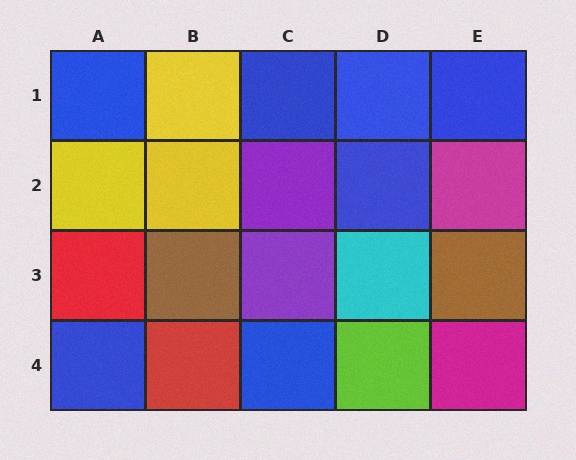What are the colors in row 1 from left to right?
Blue, yellow, blue, blue, blue.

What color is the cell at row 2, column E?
Magenta.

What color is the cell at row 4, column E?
Magenta.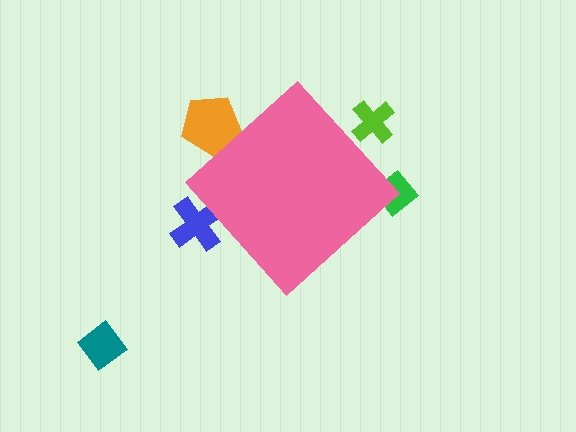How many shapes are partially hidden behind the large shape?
4 shapes are partially hidden.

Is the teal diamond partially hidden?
No, the teal diamond is fully visible.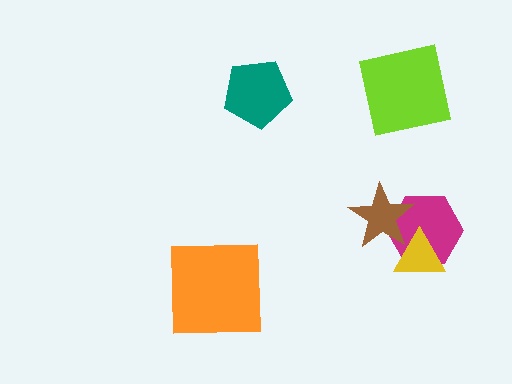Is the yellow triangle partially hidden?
Yes, it is partially covered by another shape.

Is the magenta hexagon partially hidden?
Yes, it is partially covered by another shape.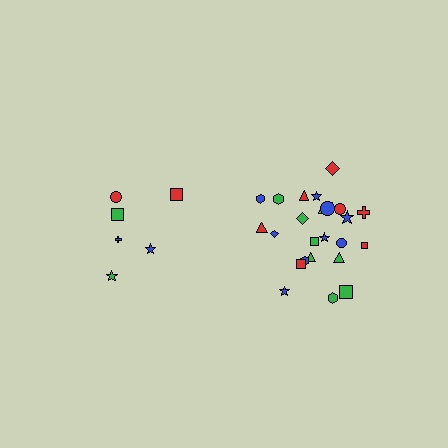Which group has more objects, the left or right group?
The right group.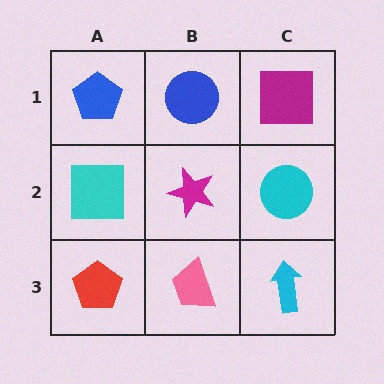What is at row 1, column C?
A magenta square.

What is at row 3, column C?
A cyan arrow.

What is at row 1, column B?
A blue circle.